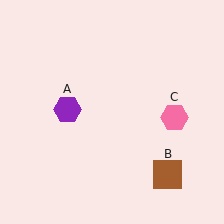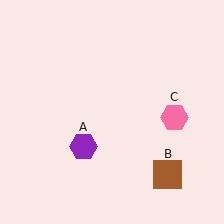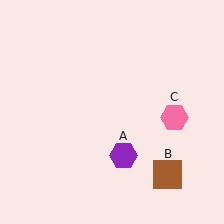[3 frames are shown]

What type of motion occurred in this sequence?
The purple hexagon (object A) rotated counterclockwise around the center of the scene.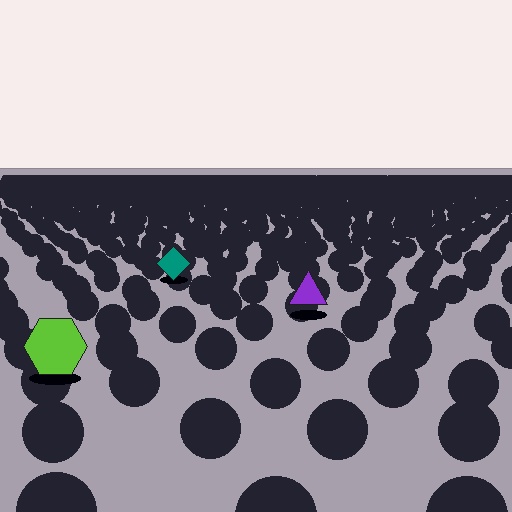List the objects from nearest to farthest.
From nearest to farthest: the lime hexagon, the purple triangle, the teal diamond.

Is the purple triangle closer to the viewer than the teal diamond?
Yes. The purple triangle is closer — you can tell from the texture gradient: the ground texture is coarser near it.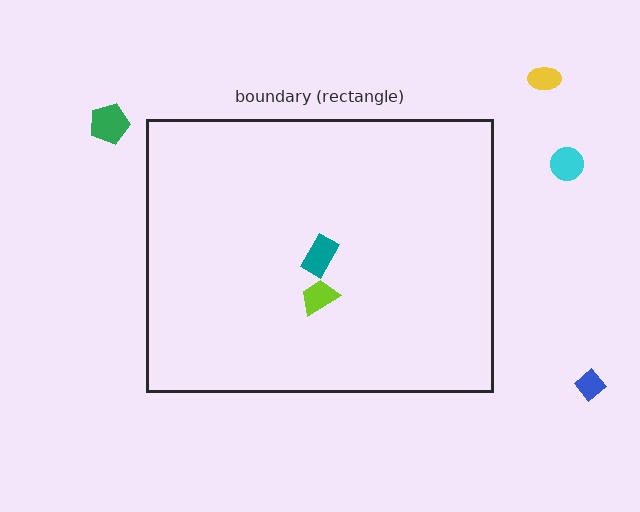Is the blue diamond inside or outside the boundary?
Outside.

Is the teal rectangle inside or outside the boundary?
Inside.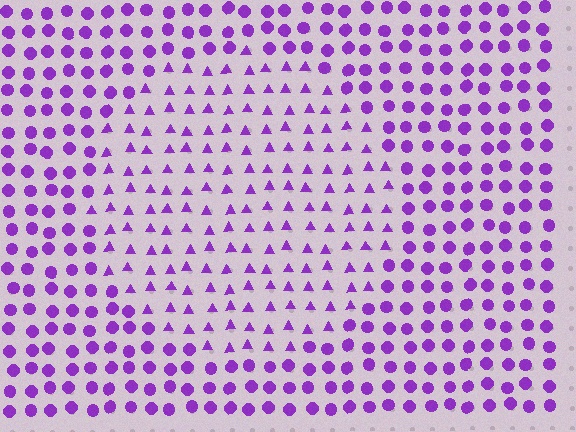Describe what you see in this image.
The image is filled with small purple elements arranged in a uniform grid. A circle-shaped region contains triangles, while the surrounding area contains circles. The boundary is defined purely by the change in element shape.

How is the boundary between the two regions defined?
The boundary is defined by a change in element shape: triangles inside vs. circles outside. All elements share the same color and spacing.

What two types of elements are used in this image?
The image uses triangles inside the circle region and circles outside it.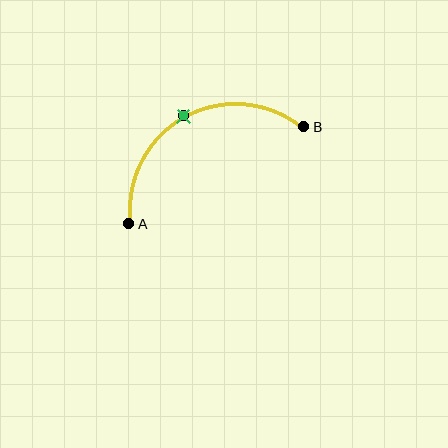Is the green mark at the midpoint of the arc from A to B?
Yes. The green mark lies on the arc at equal arc-length from both A and B — it is the arc midpoint.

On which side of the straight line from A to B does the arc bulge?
The arc bulges above the straight line connecting A and B.